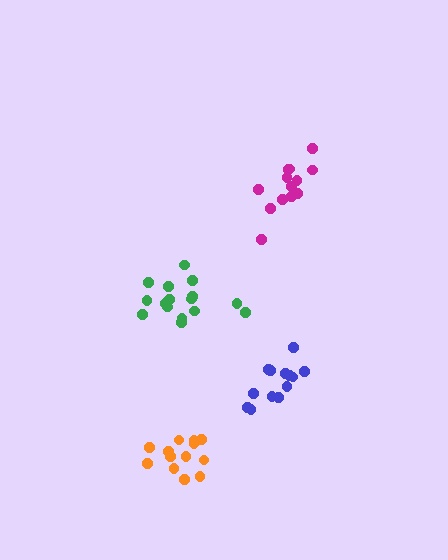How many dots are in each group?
Group 1: 16 dots, Group 2: 13 dots, Group 3: 13 dots, Group 4: 13 dots (55 total).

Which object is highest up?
The magenta cluster is topmost.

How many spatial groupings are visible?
There are 4 spatial groupings.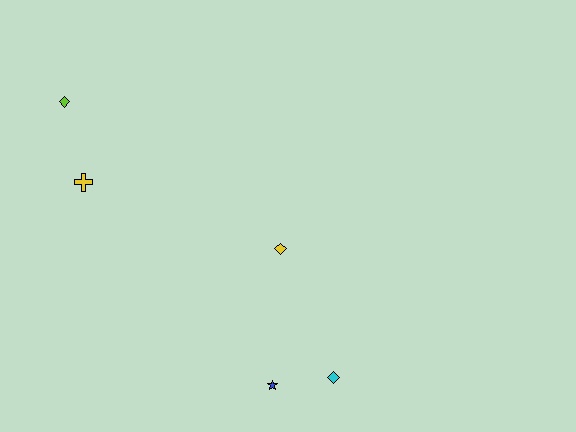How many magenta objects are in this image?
There are no magenta objects.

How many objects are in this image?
There are 5 objects.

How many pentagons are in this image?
There are no pentagons.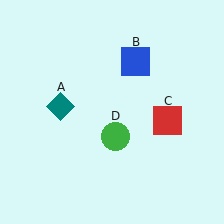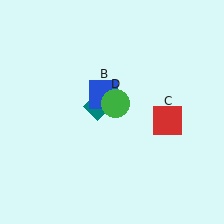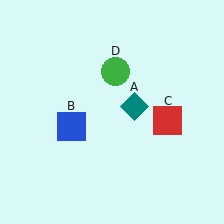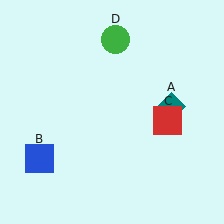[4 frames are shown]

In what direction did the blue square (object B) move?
The blue square (object B) moved down and to the left.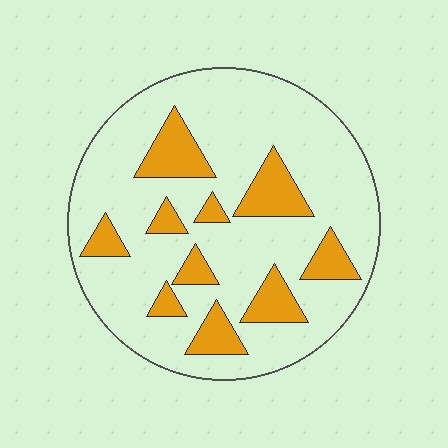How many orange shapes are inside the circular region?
10.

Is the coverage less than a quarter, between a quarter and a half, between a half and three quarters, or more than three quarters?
Less than a quarter.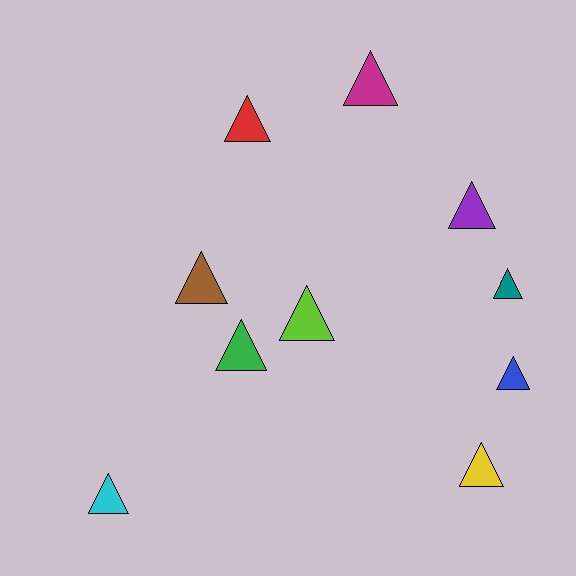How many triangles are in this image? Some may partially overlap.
There are 10 triangles.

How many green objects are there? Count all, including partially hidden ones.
There is 1 green object.